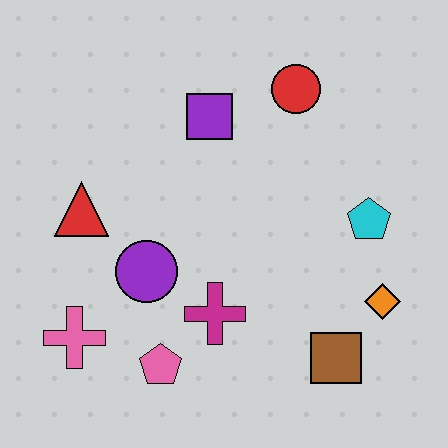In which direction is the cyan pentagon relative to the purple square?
The cyan pentagon is to the right of the purple square.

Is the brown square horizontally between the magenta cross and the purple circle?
No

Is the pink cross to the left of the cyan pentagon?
Yes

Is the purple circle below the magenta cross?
No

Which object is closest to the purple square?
The red circle is closest to the purple square.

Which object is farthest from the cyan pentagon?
The pink cross is farthest from the cyan pentagon.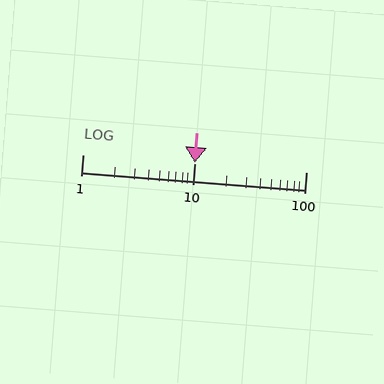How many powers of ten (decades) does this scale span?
The scale spans 2 decades, from 1 to 100.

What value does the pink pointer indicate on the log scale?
The pointer indicates approximately 10.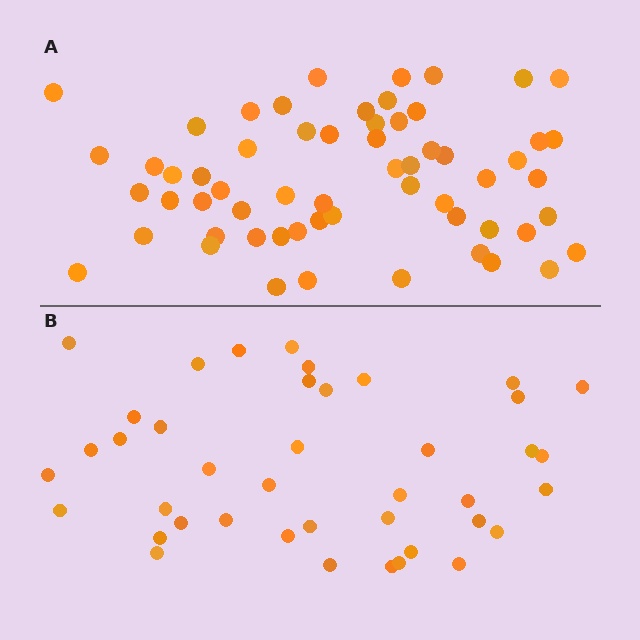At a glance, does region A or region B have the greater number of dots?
Region A (the top region) has more dots.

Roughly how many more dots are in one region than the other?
Region A has approximately 20 more dots than region B.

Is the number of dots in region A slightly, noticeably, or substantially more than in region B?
Region A has substantially more. The ratio is roughly 1.5 to 1.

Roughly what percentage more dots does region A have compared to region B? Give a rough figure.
About 45% more.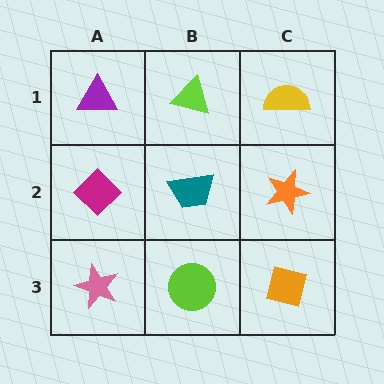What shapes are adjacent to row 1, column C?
An orange star (row 2, column C), a lime triangle (row 1, column B).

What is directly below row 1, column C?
An orange star.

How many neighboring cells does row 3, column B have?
3.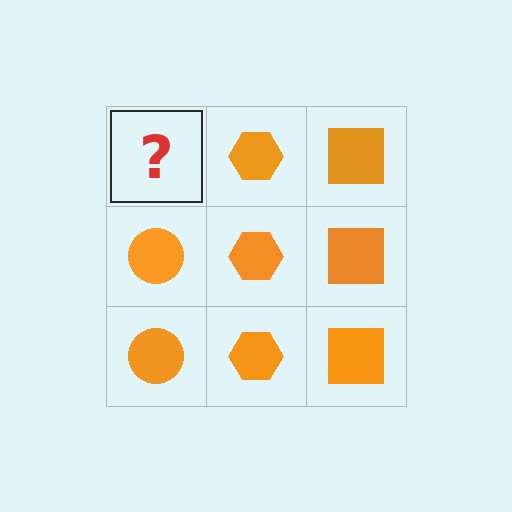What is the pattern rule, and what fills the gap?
The rule is that each column has a consistent shape. The gap should be filled with an orange circle.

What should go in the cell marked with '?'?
The missing cell should contain an orange circle.